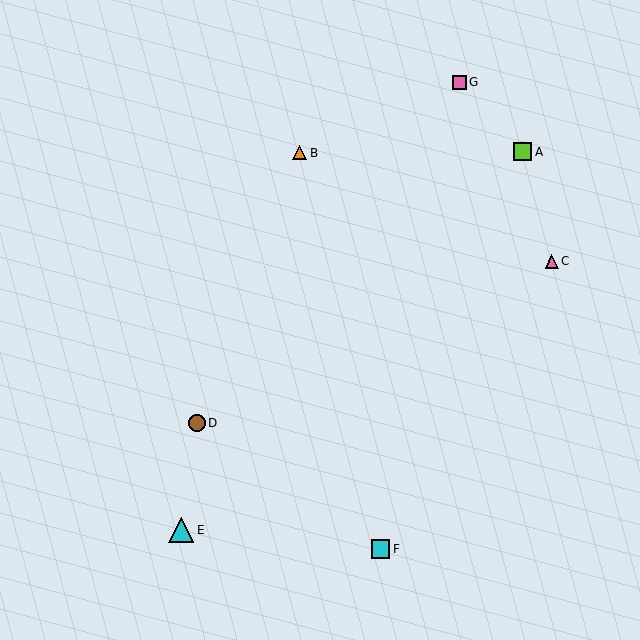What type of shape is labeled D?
Shape D is a brown circle.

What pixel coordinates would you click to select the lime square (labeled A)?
Click at (523, 152) to select the lime square A.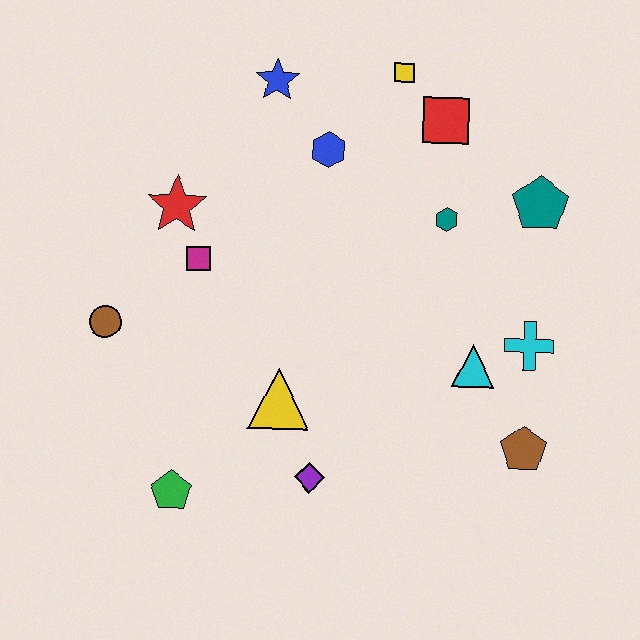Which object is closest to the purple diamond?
The yellow triangle is closest to the purple diamond.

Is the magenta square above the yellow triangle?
Yes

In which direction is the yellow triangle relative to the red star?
The yellow triangle is below the red star.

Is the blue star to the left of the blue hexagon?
Yes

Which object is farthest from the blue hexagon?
The green pentagon is farthest from the blue hexagon.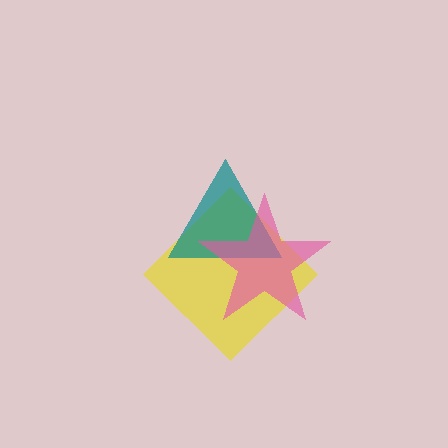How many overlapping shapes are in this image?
There are 3 overlapping shapes in the image.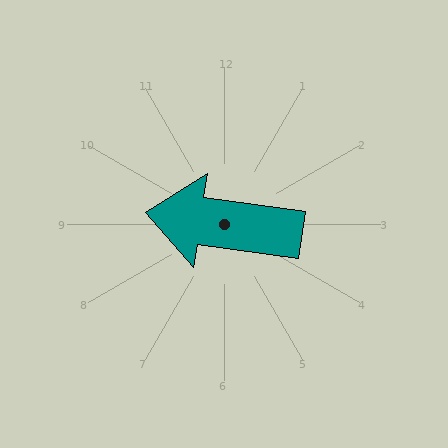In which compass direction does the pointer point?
West.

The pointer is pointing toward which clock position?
Roughly 9 o'clock.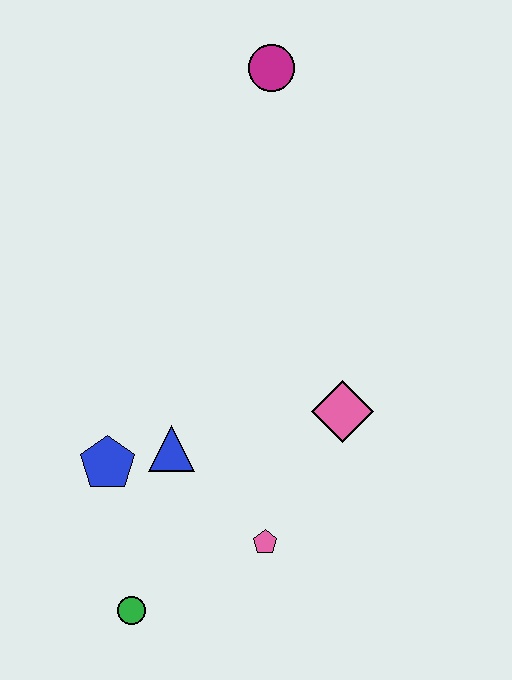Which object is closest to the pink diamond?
The pink pentagon is closest to the pink diamond.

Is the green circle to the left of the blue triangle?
Yes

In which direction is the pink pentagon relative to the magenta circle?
The pink pentagon is below the magenta circle.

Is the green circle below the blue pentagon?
Yes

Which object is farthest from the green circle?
The magenta circle is farthest from the green circle.